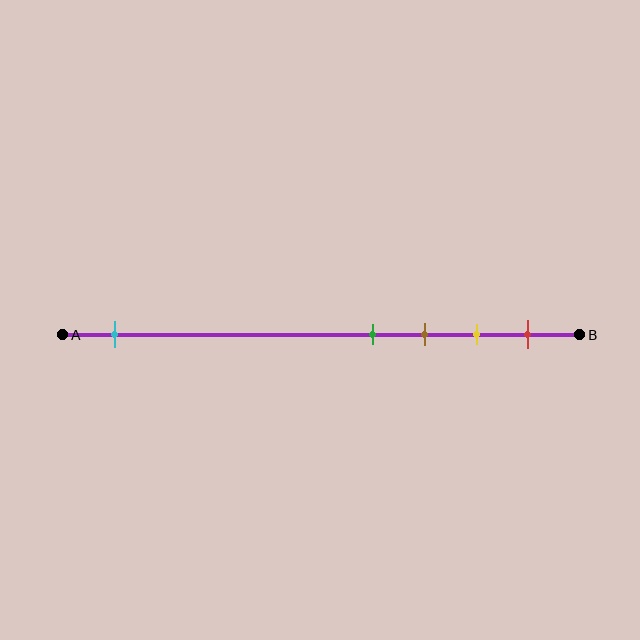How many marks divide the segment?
There are 5 marks dividing the segment.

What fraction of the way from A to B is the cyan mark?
The cyan mark is approximately 10% (0.1) of the way from A to B.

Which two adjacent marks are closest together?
The green and brown marks are the closest adjacent pair.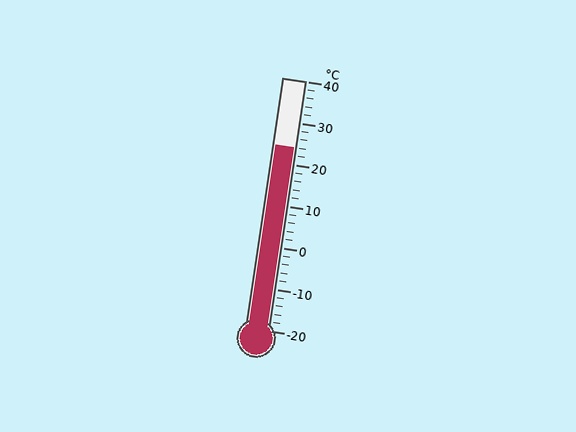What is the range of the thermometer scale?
The thermometer scale ranges from -20°C to 40°C.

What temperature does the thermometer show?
The thermometer shows approximately 24°C.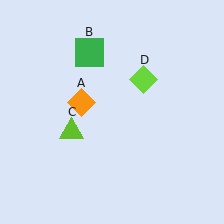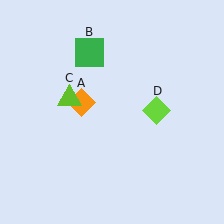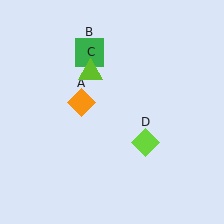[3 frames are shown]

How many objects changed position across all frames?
2 objects changed position: lime triangle (object C), lime diamond (object D).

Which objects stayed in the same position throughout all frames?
Orange diamond (object A) and green square (object B) remained stationary.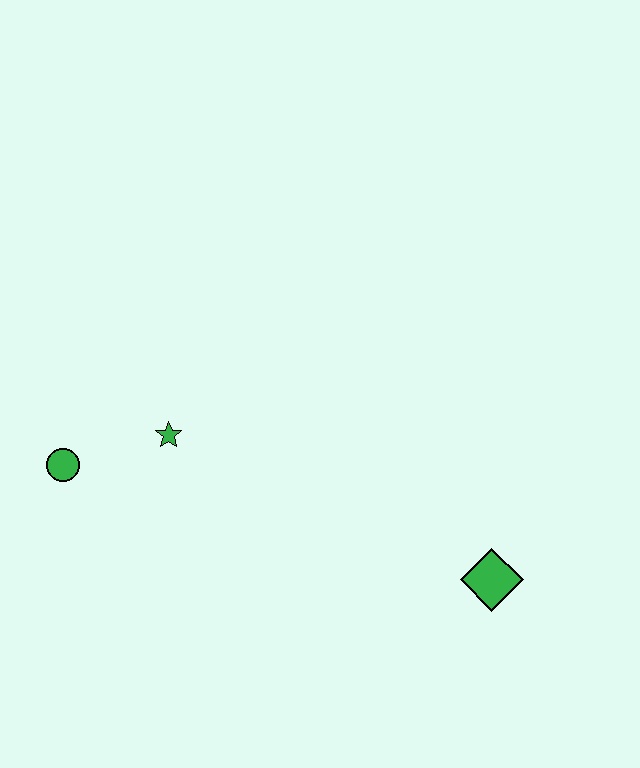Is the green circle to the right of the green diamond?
No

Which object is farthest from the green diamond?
The green circle is farthest from the green diamond.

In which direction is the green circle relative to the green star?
The green circle is to the left of the green star.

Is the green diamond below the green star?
Yes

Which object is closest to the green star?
The green circle is closest to the green star.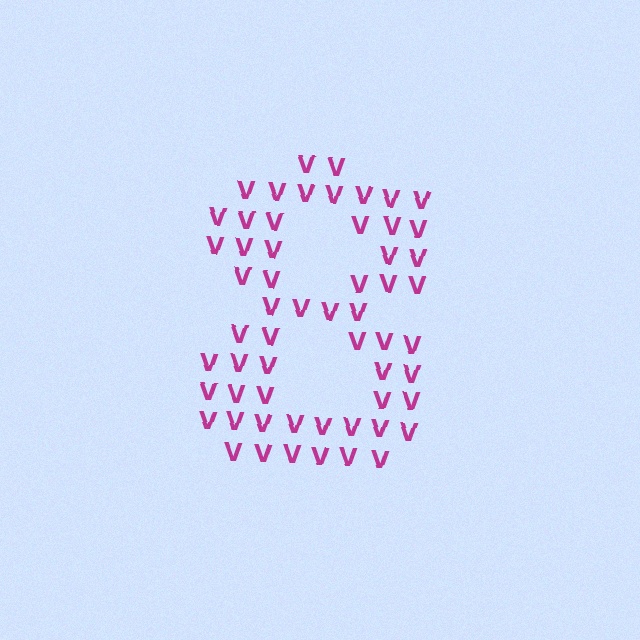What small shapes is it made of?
It is made of small letter V's.